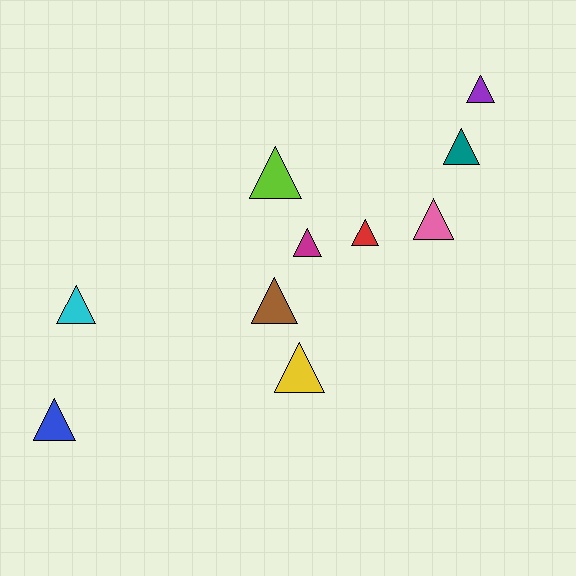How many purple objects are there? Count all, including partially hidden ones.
There is 1 purple object.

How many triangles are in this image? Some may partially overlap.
There are 10 triangles.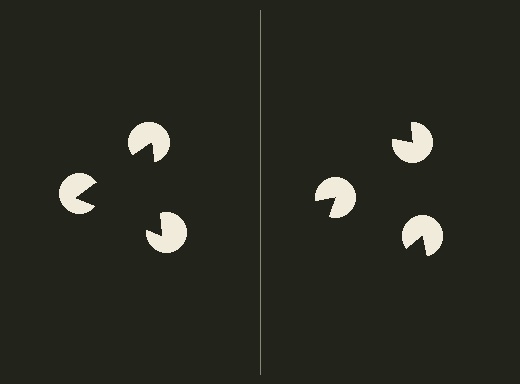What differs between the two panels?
The pac-man discs are positioned identically on both sides; only the wedge orientations differ. On the left they align to a triangle; on the right they are misaligned.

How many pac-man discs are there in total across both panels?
6 — 3 on each side.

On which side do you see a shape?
An illusory triangle appears on the left side. On the right side the wedge cuts are rotated, so no coherent shape forms.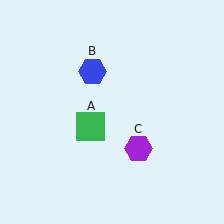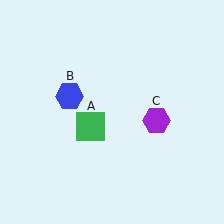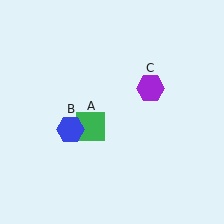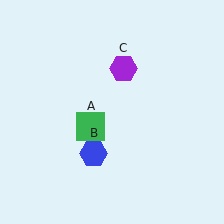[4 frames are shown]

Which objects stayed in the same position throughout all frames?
Green square (object A) remained stationary.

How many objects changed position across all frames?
2 objects changed position: blue hexagon (object B), purple hexagon (object C).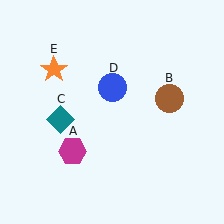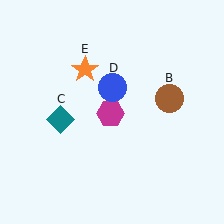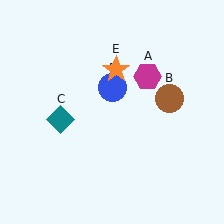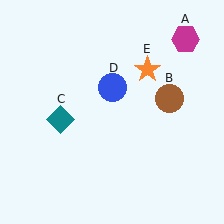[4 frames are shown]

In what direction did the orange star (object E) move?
The orange star (object E) moved right.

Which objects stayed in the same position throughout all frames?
Brown circle (object B) and teal diamond (object C) and blue circle (object D) remained stationary.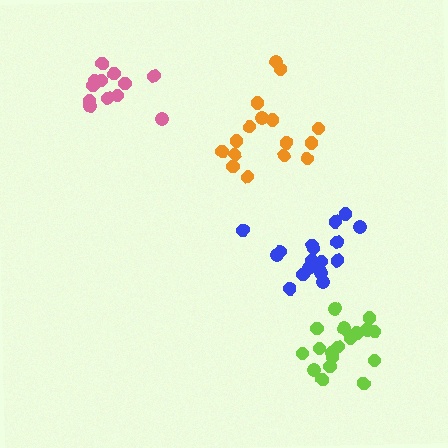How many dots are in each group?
Group 1: 12 dots, Group 2: 18 dots, Group 3: 16 dots, Group 4: 18 dots (64 total).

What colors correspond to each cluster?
The clusters are colored: pink, blue, orange, lime.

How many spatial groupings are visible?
There are 4 spatial groupings.